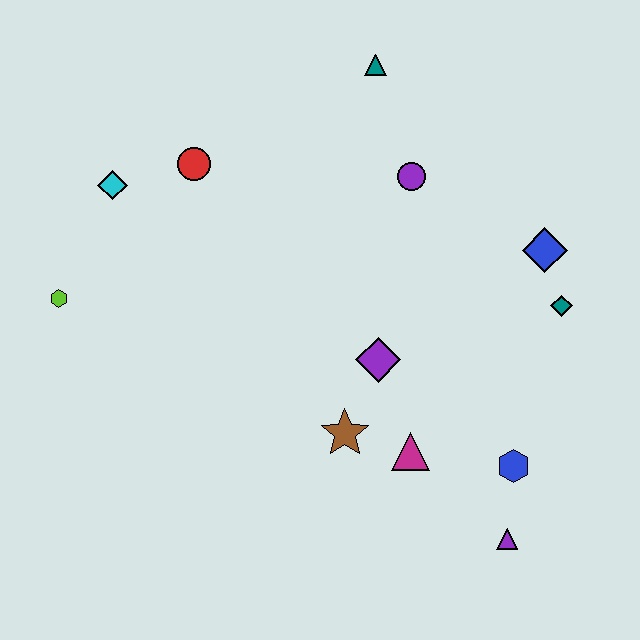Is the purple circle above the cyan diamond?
Yes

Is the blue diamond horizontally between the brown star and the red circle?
No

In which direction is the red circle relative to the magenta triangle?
The red circle is above the magenta triangle.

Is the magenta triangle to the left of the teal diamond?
Yes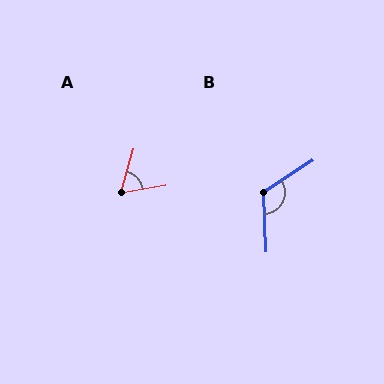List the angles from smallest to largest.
A (65°), B (121°).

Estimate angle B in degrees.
Approximately 121 degrees.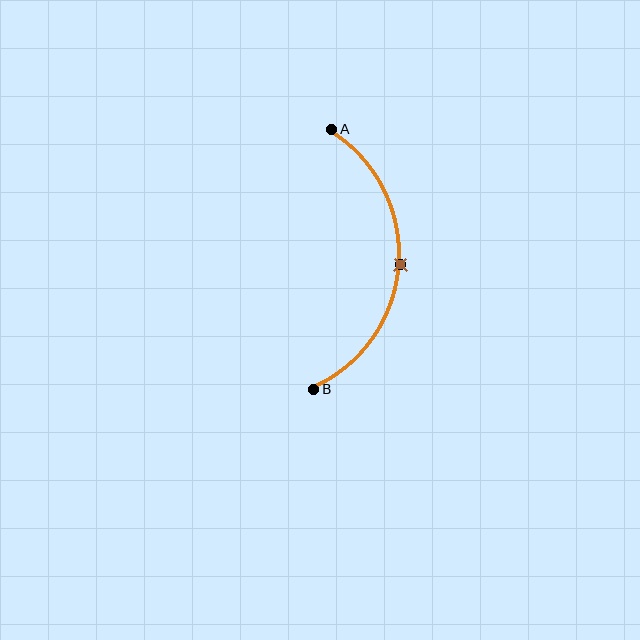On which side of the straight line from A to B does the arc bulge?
The arc bulges to the right of the straight line connecting A and B.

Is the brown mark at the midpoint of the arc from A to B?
Yes. The brown mark lies on the arc at equal arc-length from both A and B — it is the arc midpoint.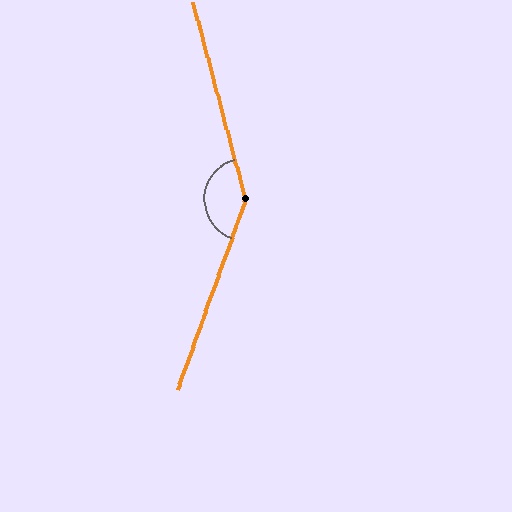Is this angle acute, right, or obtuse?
It is obtuse.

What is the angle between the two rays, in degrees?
Approximately 145 degrees.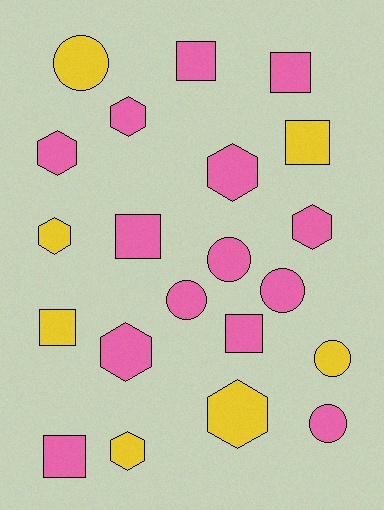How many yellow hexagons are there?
There are 3 yellow hexagons.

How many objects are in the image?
There are 21 objects.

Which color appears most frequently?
Pink, with 14 objects.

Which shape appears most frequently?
Hexagon, with 8 objects.